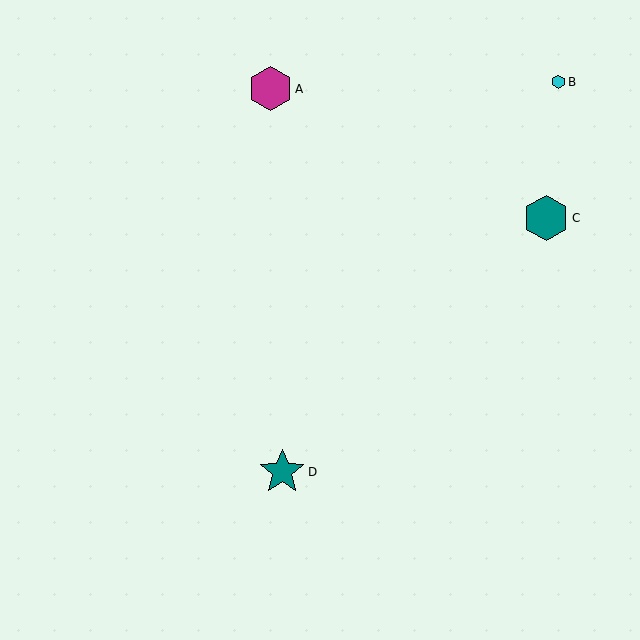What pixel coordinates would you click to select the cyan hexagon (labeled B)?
Click at (558, 82) to select the cyan hexagon B.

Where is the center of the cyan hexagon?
The center of the cyan hexagon is at (558, 82).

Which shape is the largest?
The teal hexagon (labeled C) is the largest.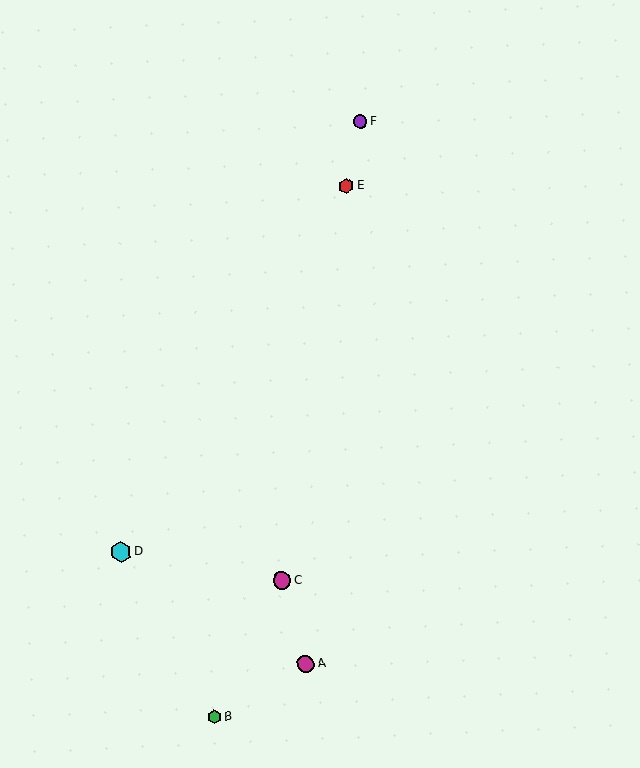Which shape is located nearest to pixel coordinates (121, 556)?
The cyan hexagon (labeled D) at (120, 552) is nearest to that location.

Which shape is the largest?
The cyan hexagon (labeled D) is the largest.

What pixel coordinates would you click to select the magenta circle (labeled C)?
Click at (282, 581) to select the magenta circle C.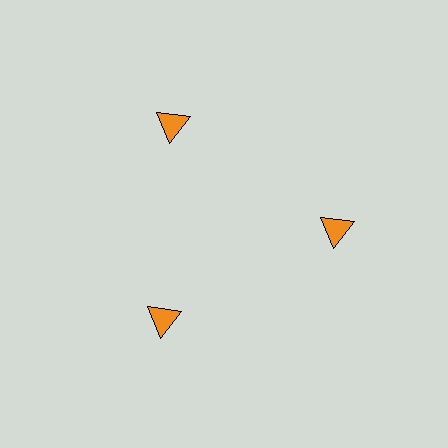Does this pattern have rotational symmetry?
Yes, this pattern has 3-fold rotational symmetry. It looks the same after rotating 120 degrees around the center.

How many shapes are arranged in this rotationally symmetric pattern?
There are 3 shapes, arranged in 3 groups of 1.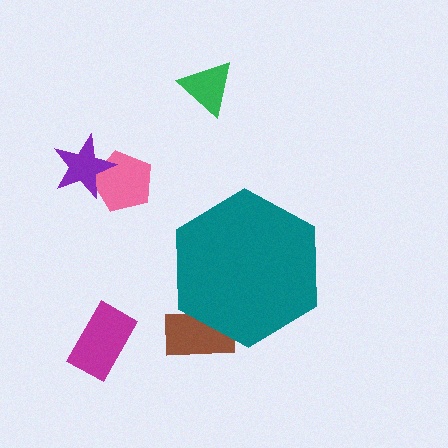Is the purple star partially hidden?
No, the purple star is fully visible.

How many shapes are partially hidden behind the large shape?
1 shape is partially hidden.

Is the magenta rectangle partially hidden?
No, the magenta rectangle is fully visible.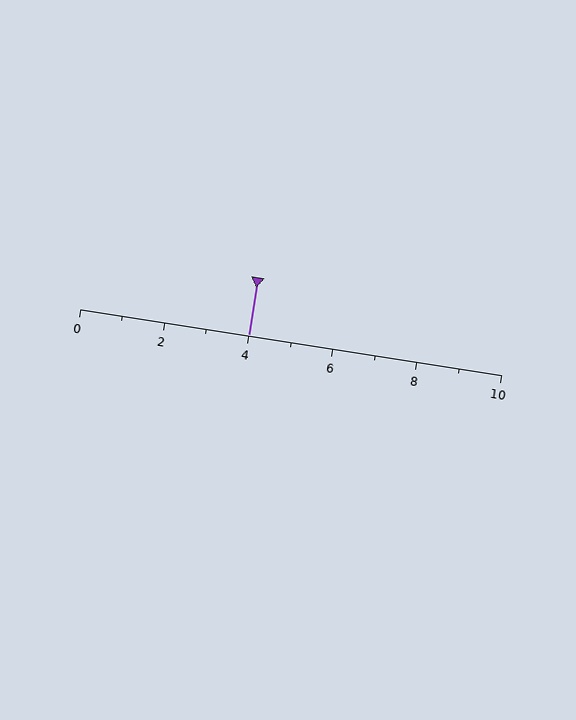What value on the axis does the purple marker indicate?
The marker indicates approximately 4.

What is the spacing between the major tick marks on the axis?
The major ticks are spaced 2 apart.